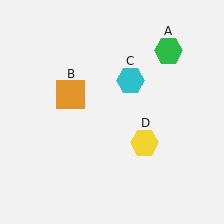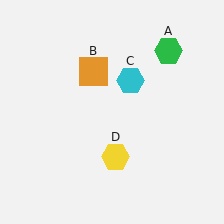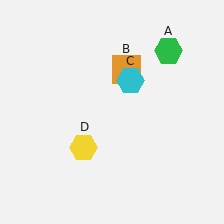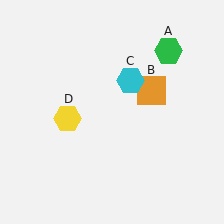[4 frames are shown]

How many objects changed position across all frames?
2 objects changed position: orange square (object B), yellow hexagon (object D).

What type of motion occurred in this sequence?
The orange square (object B), yellow hexagon (object D) rotated clockwise around the center of the scene.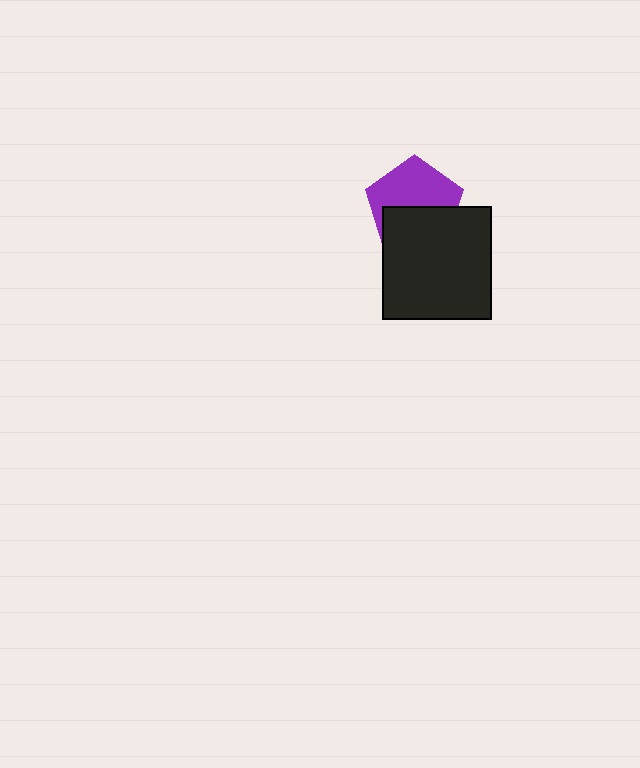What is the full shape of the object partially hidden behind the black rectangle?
The partially hidden object is a purple pentagon.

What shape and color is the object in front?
The object in front is a black rectangle.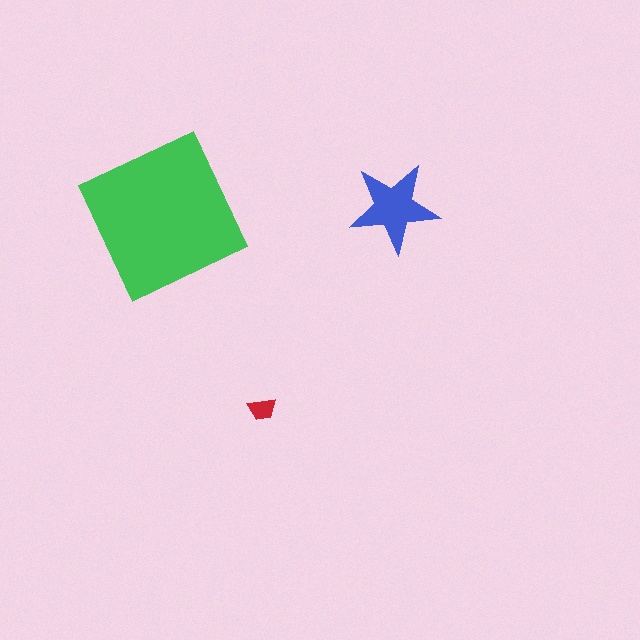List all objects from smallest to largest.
The red trapezoid, the blue star, the green square.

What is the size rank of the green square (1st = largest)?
1st.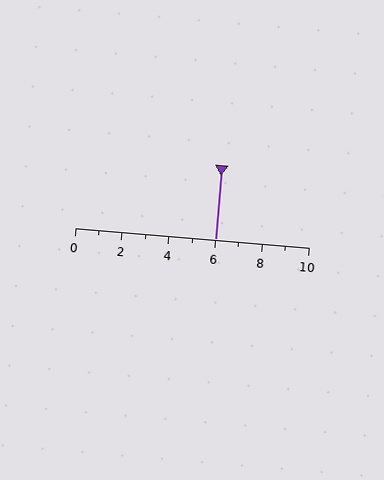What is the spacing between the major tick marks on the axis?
The major ticks are spaced 2 apart.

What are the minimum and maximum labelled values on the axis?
The axis runs from 0 to 10.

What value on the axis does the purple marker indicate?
The marker indicates approximately 6.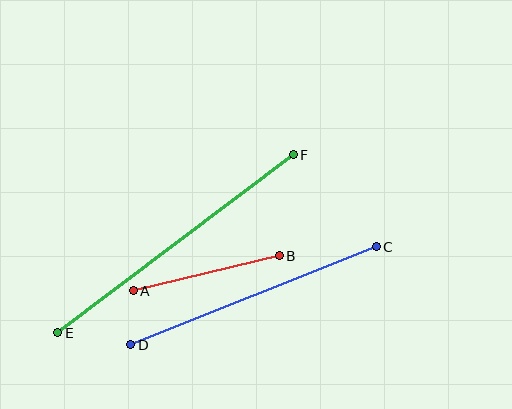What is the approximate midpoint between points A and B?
The midpoint is at approximately (206, 273) pixels.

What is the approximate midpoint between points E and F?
The midpoint is at approximately (176, 244) pixels.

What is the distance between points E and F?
The distance is approximately 295 pixels.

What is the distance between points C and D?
The distance is approximately 264 pixels.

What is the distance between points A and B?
The distance is approximately 150 pixels.